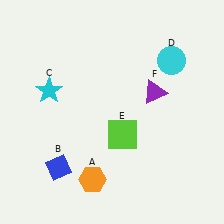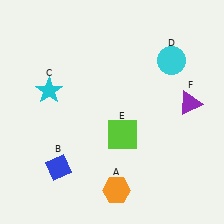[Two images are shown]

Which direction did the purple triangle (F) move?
The purple triangle (F) moved right.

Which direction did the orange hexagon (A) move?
The orange hexagon (A) moved right.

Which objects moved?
The objects that moved are: the orange hexagon (A), the purple triangle (F).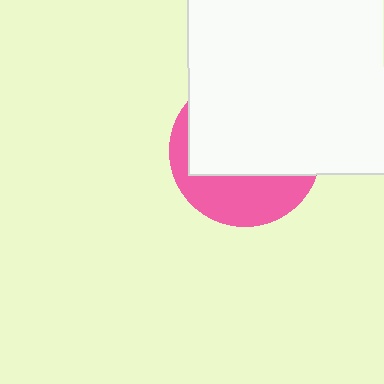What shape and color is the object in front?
The object in front is a white square.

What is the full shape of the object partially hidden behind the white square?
The partially hidden object is a pink circle.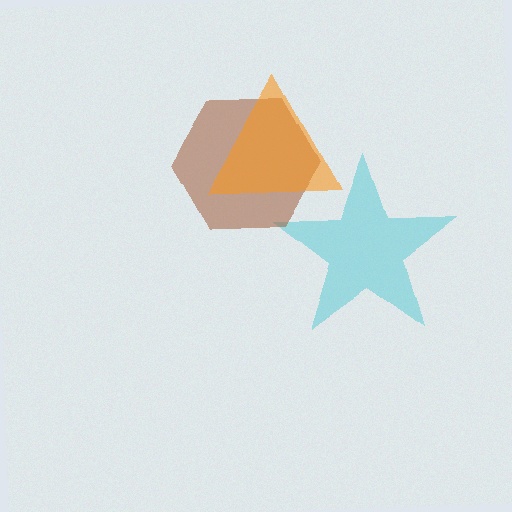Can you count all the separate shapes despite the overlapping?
Yes, there are 3 separate shapes.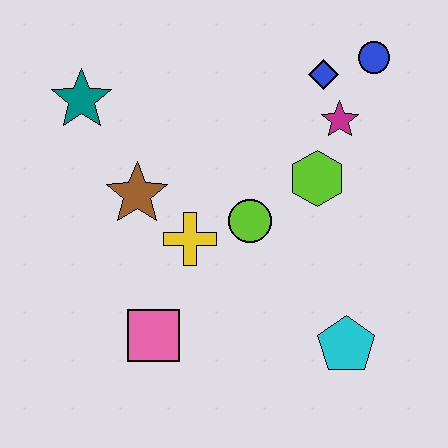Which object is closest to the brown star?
The yellow cross is closest to the brown star.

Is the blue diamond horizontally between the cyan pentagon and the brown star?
Yes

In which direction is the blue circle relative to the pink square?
The blue circle is above the pink square.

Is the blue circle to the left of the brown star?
No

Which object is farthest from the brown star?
The blue circle is farthest from the brown star.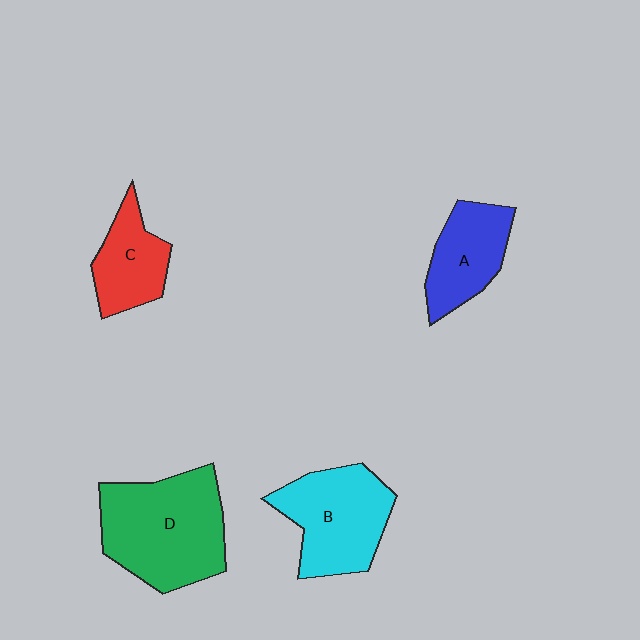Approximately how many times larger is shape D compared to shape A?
Approximately 1.8 times.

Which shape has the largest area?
Shape D (green).